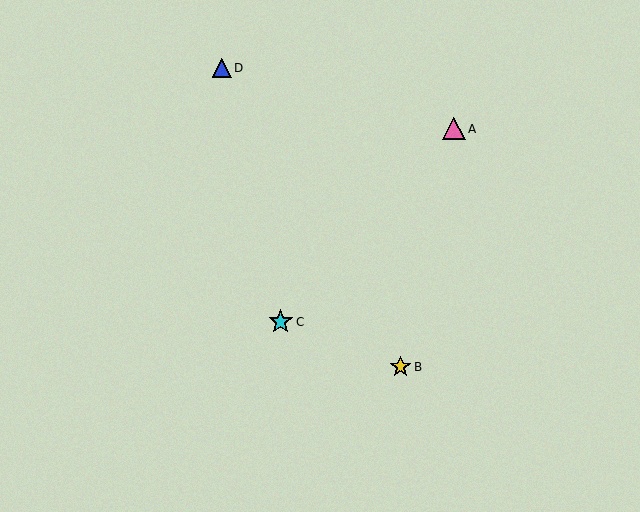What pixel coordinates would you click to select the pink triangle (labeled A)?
Click at (454, 129) to select the pink triangle A.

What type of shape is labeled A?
Shape A is a pink triangle.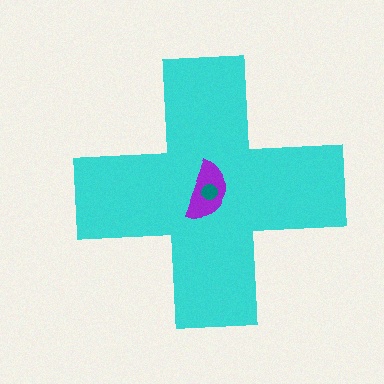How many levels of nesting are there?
3.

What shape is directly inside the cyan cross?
The purple semicircle.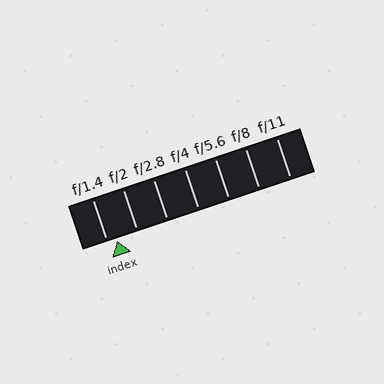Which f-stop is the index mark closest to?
The index mark is closest to f/1.4.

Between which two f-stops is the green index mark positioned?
The index mark is between f/1.4 and f/2.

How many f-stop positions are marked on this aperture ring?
There are 7 f-stop positions marked.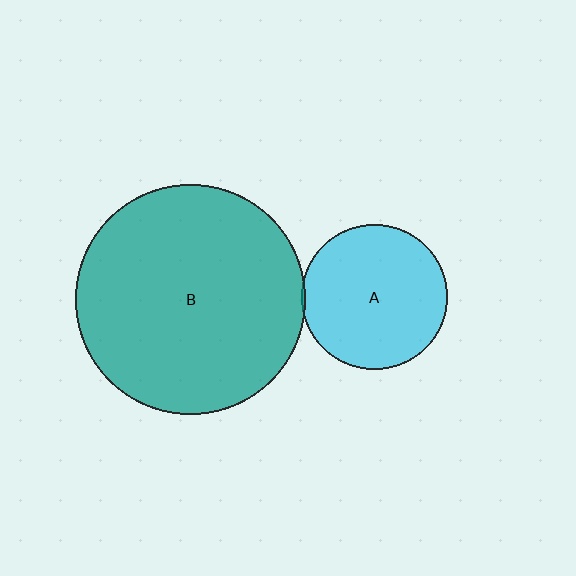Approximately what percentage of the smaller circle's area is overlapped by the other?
Approximately 5%.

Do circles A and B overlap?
Yes.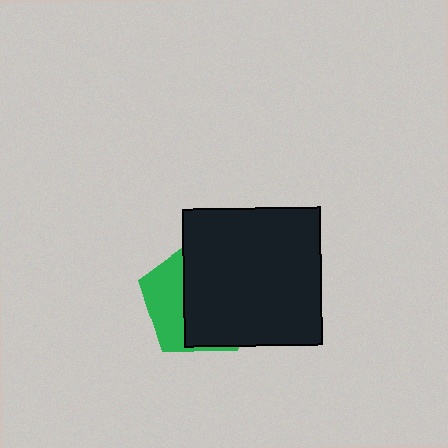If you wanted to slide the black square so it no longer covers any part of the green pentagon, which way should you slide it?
Slide it right — that is the most direct way to separate the two shapes.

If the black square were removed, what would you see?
You would see the complete green pentagon.